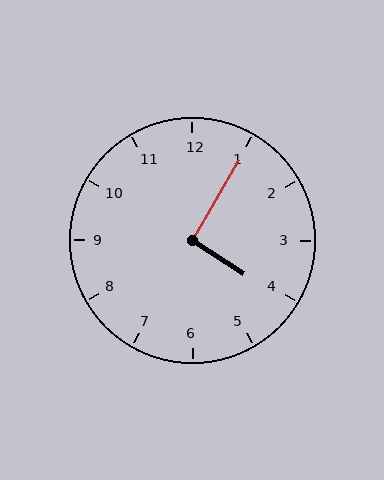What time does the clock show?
4:05.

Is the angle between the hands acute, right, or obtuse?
It is right.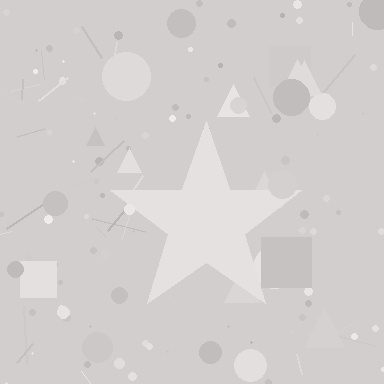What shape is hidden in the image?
A star is hidden in the image.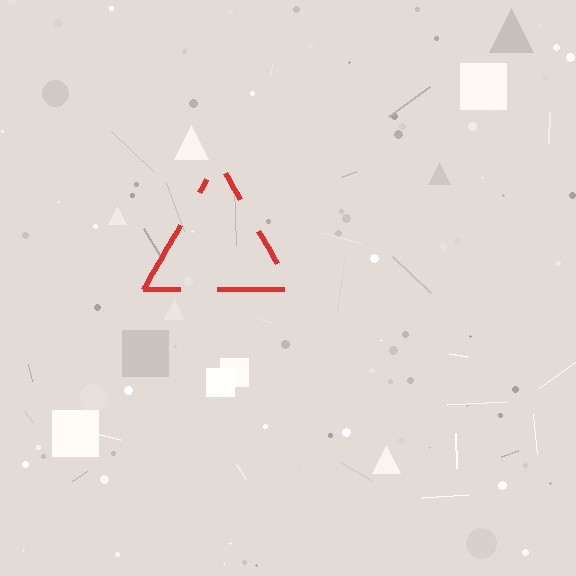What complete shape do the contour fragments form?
The contour fragments form a triangle.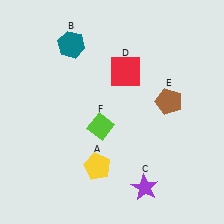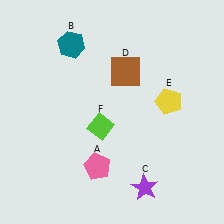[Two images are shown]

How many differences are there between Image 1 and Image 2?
There are 3 differences between the two images.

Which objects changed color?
A changed from yellow to pink. D changed from red to brown. E changed from brown to yellow.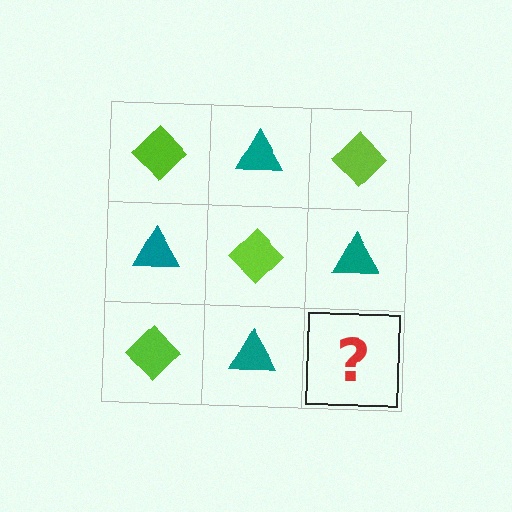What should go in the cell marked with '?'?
The missing cell should contain a lime diamond.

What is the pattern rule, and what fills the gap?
The rule is that it alternates lime diamond and teal triangle in a checkerboard pattern. The gap should be filled with a lime diamond.